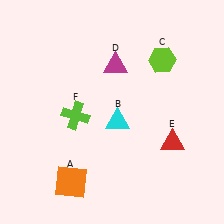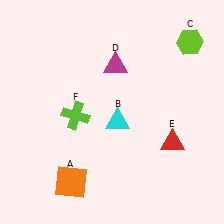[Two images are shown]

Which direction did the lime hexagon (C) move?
The lime hexagon (C) moved right.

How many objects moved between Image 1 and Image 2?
1 object moved between the two images.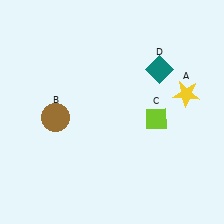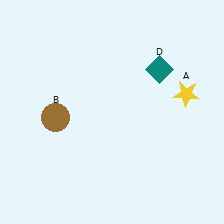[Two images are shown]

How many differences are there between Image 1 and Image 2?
There is 1 difference between the two images.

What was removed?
The lime diamond (C) was removed in Image 2.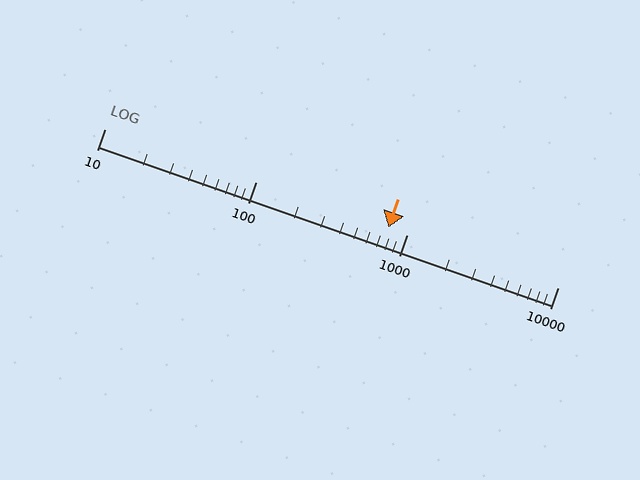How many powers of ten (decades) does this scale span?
The scale spans 3 decades, from 10 to 10000.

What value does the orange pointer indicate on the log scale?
The pointer indicates approximately 750.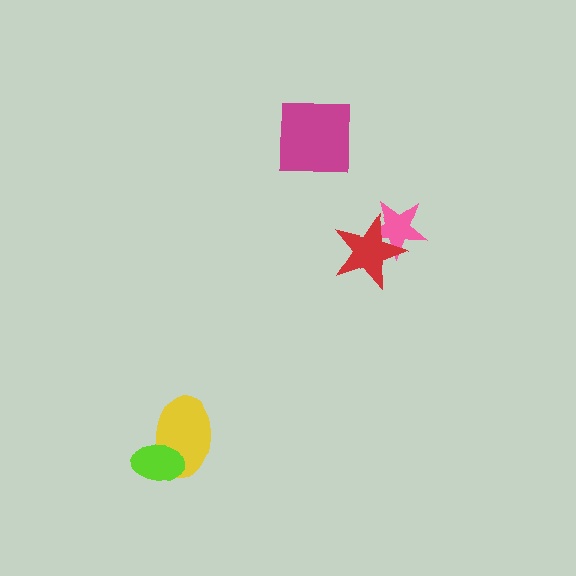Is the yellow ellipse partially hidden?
Yes, it is partially covered by another shape.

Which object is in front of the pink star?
The red star is in front of the pink star.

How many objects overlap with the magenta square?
0 objects overlap with the magenta square.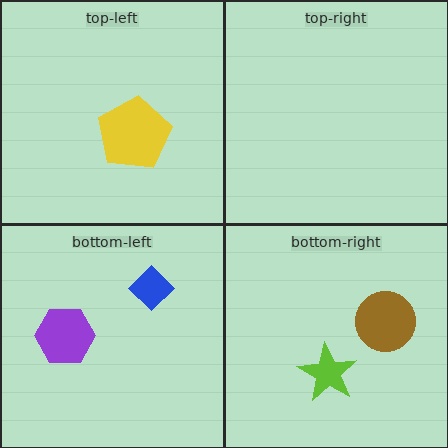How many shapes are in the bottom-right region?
2.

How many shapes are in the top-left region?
1.